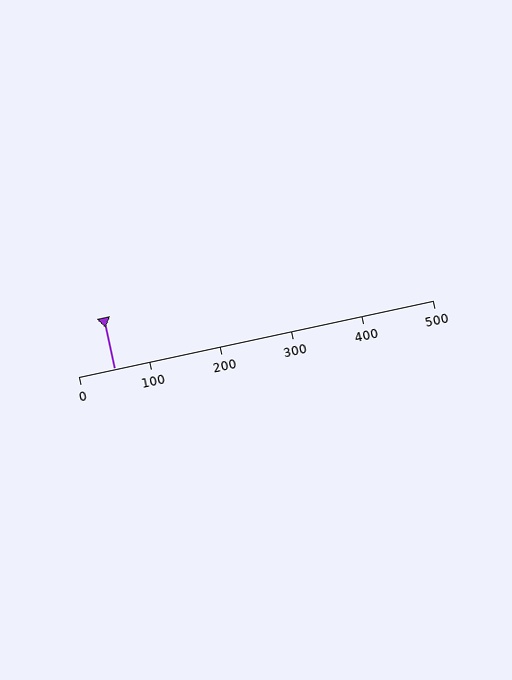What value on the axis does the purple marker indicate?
The marker indicates approximately 50.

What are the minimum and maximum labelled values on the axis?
The axis runs from 0 to 500.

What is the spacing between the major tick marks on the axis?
The major ticks are spaced 100 apart.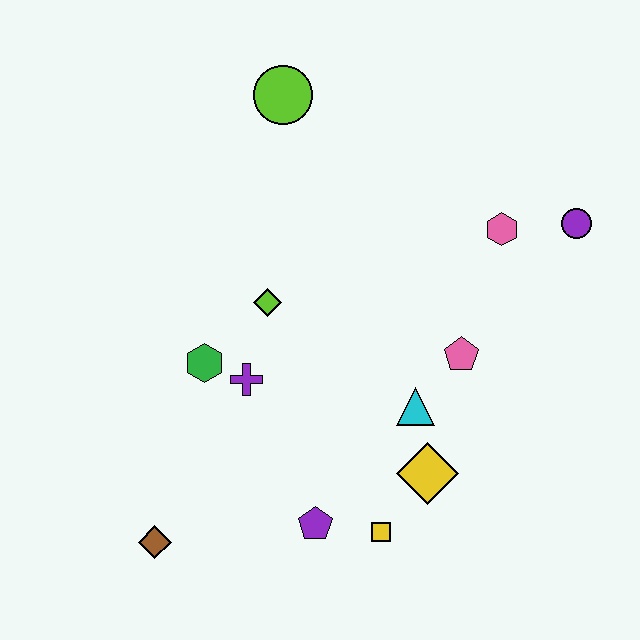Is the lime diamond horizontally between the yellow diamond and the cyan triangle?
No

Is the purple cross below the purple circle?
Yes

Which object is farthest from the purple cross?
The purple circle is farthest from the purple cross.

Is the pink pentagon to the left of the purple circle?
Yes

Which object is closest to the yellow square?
The purple pentagon is closest to the yellow square.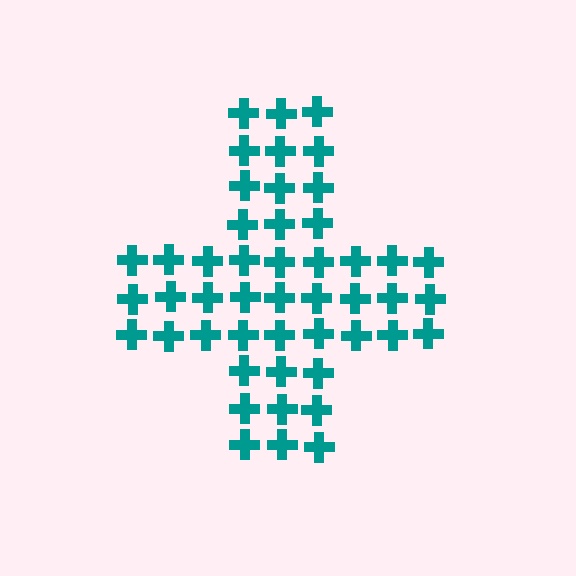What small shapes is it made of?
It is made of small crosses.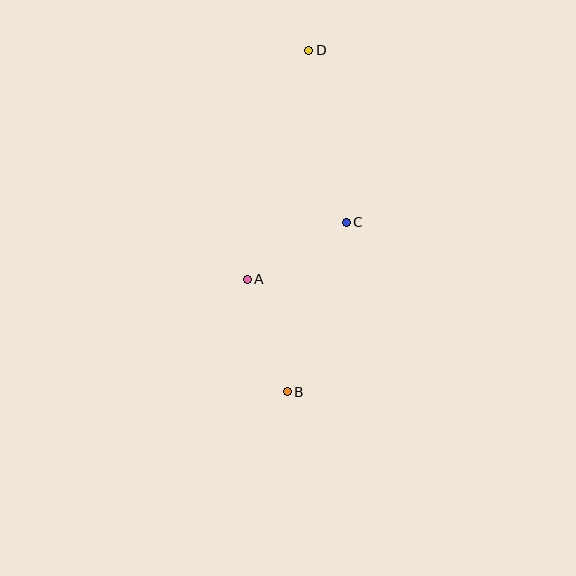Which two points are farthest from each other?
Points B and D are farthest from each other.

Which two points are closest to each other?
Points A and C are closest to each other.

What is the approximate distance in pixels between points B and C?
The distance between B and C is approximately 179 pixels.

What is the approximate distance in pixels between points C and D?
The distance between C and D is approximately 176 pixels.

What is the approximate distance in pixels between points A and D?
The distance between A and D is approximately 237 pixels.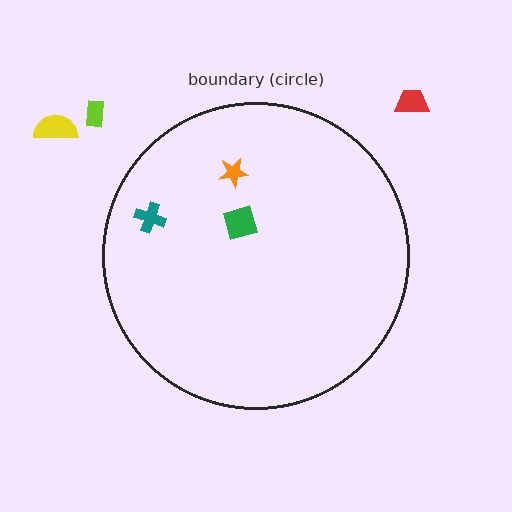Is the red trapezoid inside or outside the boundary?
Outside.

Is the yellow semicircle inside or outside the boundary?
Outside.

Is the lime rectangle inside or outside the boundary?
Outside.